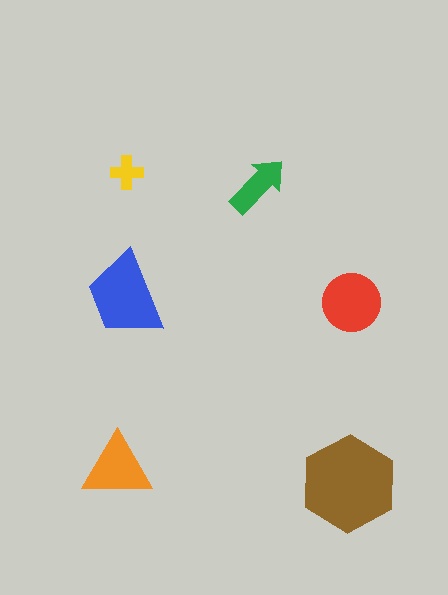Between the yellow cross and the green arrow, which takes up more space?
The green arrow.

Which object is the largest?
The brown hexagon.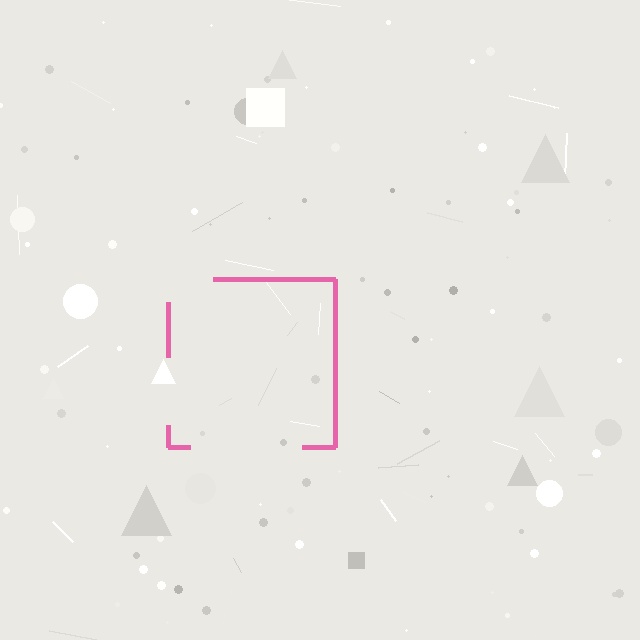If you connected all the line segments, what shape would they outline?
They would outline a square.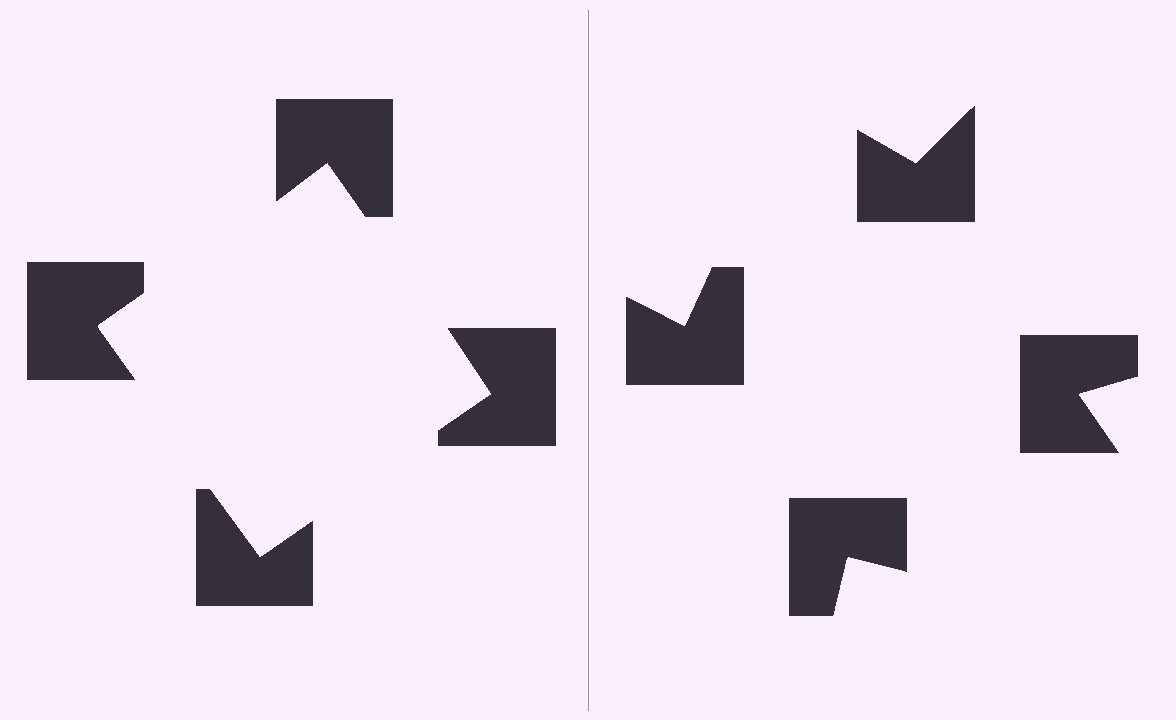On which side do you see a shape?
An illusory square appears on the left side. On the right side the wedge cuts are rotated, so no coherent shape forms.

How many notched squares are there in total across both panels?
8 — 4 on each side.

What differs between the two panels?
The notched squares are positioned identically on both sides; only the wedge orientations differ. On the left they align to a square; on the right they are misaligned.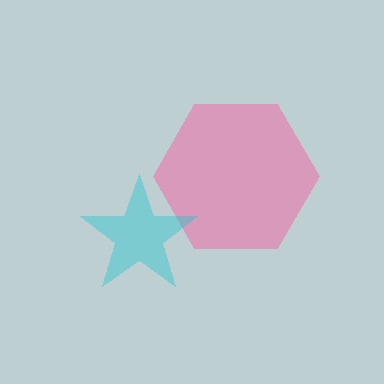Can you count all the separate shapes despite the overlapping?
Yes, there are 2 separate shapes.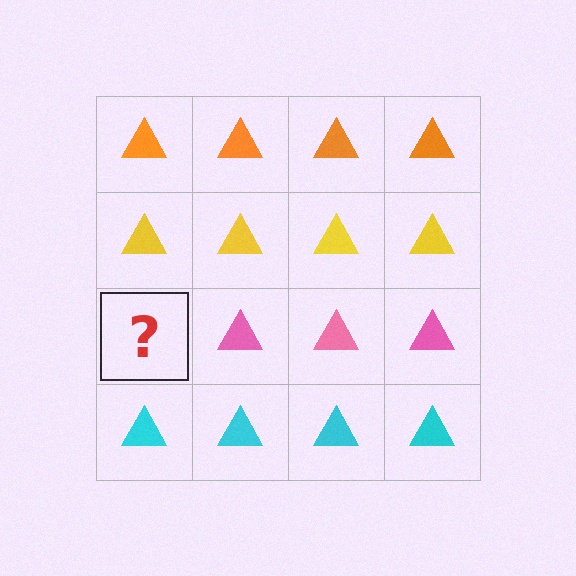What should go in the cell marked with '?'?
The missing cell should contain a pink triangle.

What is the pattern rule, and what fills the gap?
The rule is that each row has a consistent color. The gap should be filled with a pink triangle.